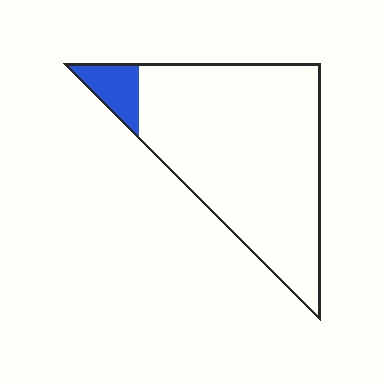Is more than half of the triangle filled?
No.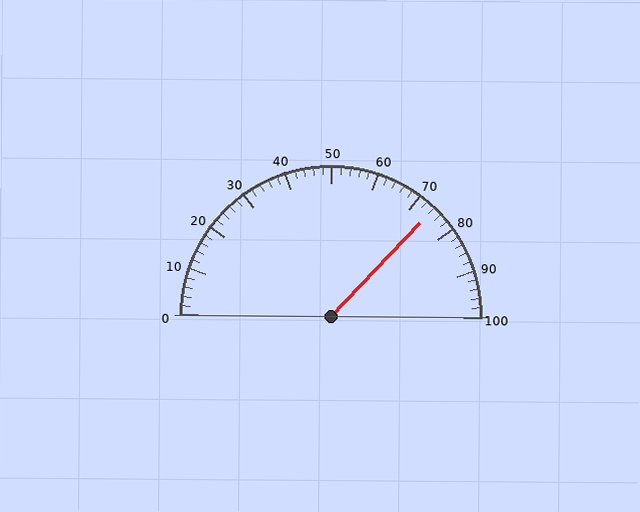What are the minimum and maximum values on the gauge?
The gauge ranges from 0 to 100.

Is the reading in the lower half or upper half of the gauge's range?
The reading is in the upper half of the range (0 to 100).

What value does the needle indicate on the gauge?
The needle indicates approximately 74.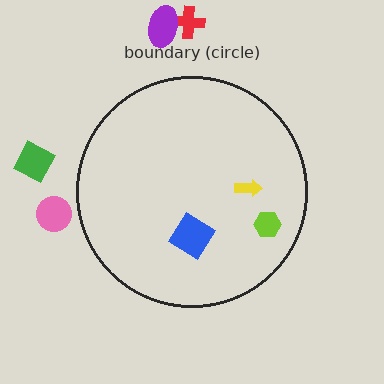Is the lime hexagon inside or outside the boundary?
Inside.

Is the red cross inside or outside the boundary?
Outside.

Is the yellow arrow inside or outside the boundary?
Inside.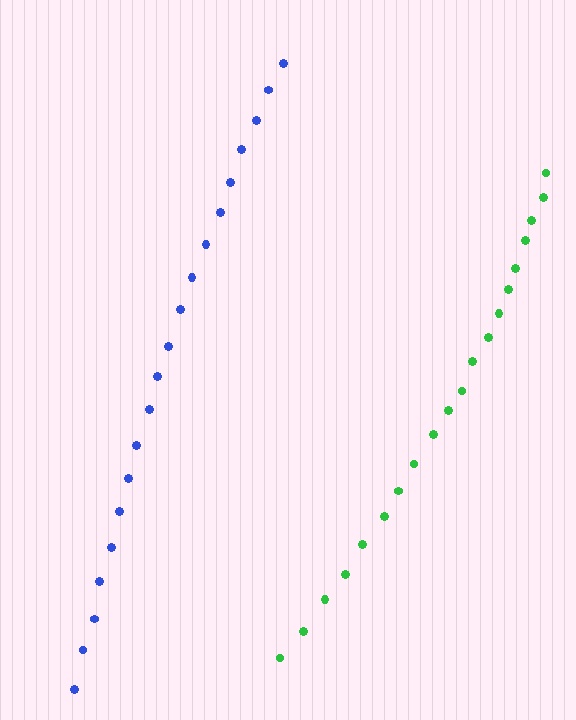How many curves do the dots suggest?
There are 2 distinct paths.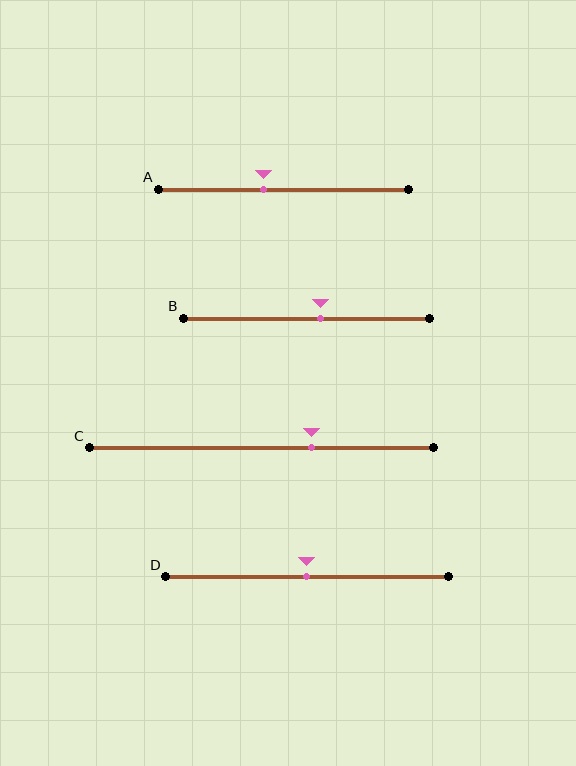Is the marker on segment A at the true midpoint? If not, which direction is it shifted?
No, the marker on segment A is shifted to the left by about 8% of the segment length.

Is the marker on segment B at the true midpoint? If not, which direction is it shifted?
No, the marker on segment B is shifted to the right by about 6% of the segment length.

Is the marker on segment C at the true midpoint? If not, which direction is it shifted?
No, the marker on segment C is shifted to the right by about 15% of the segment length.